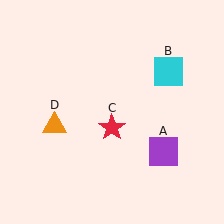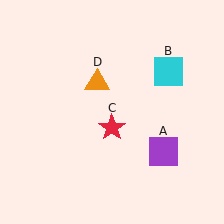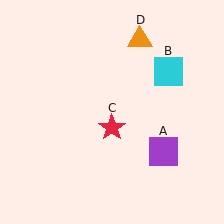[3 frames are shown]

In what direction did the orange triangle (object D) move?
The orange triangle (object D) moved up and to the right.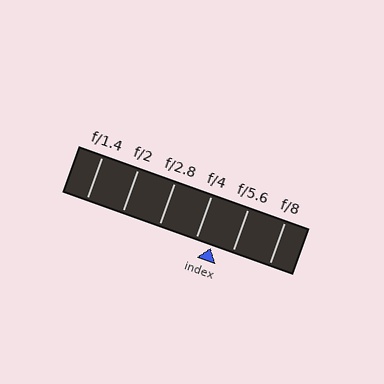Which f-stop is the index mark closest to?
The index mark is closest to f/4.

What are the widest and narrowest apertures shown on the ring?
The widest aperture shown is f/1.4 and the narrowest is f/8.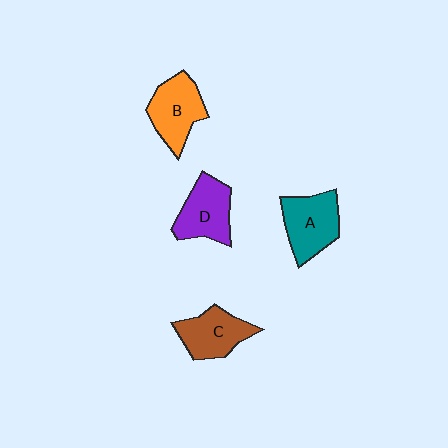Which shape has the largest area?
Shape A (teal).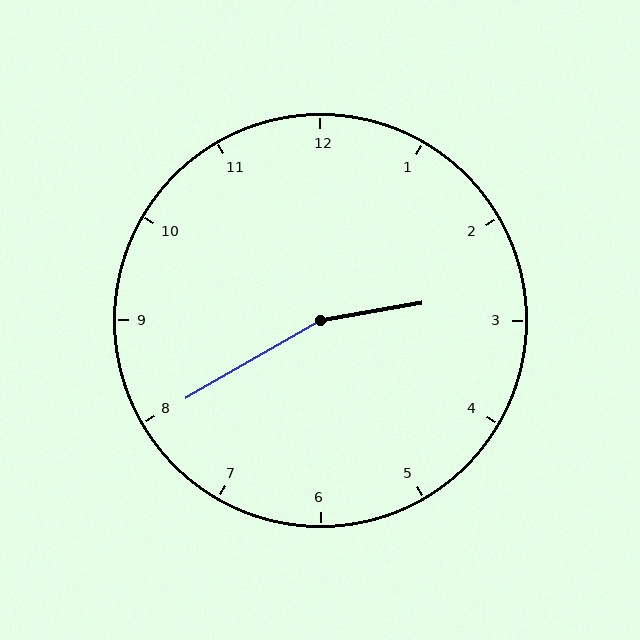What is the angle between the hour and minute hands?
Approximately 160 degrees.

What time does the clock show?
2:40.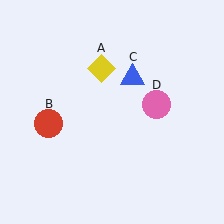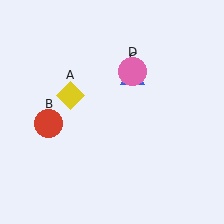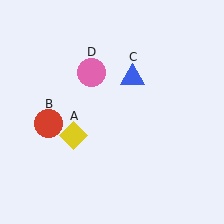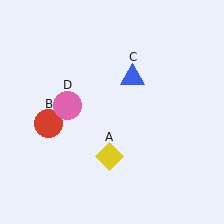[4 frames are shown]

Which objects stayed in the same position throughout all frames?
Red circle (object B) and blue triangle (object C) remained stationary.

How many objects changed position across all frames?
2 objects changed position: yellow diamond (object A), pink circle (object D).